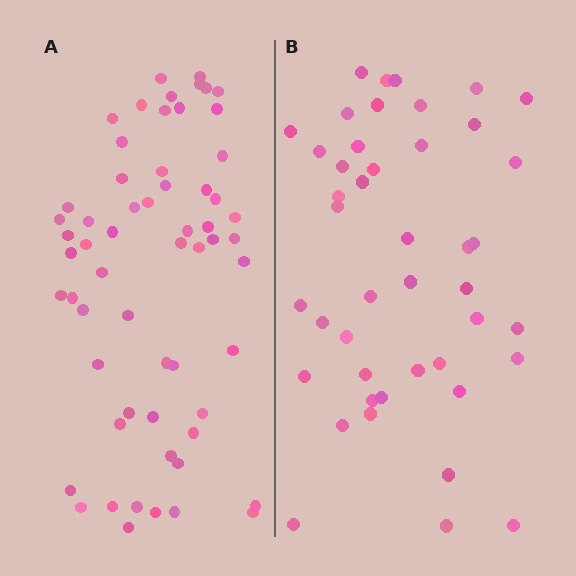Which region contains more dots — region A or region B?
Region A (the left region) has more dots.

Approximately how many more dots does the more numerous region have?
Region A has approximately 15 more dots than region B.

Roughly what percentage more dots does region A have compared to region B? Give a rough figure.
About 35% more.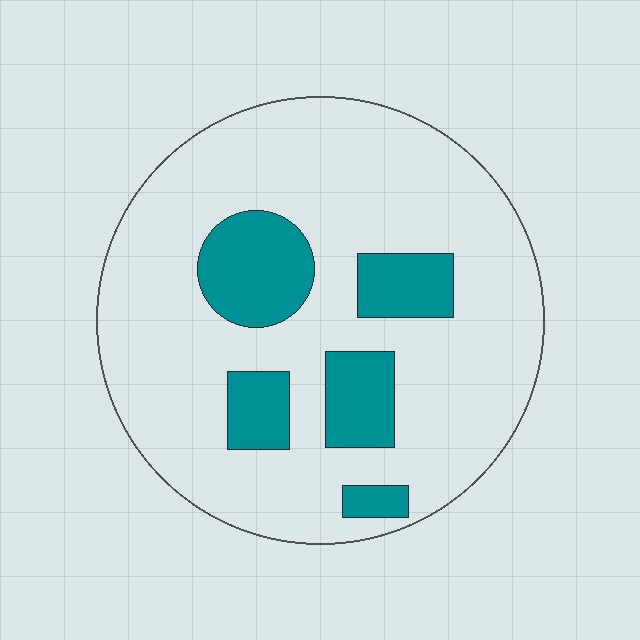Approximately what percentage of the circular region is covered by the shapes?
Approximately 20%.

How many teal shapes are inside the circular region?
5.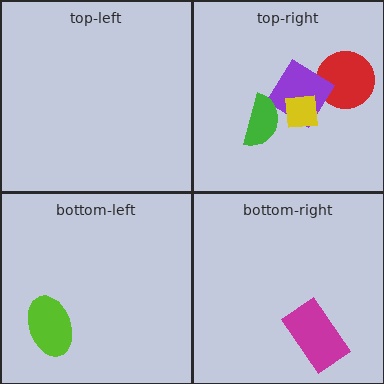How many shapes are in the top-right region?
4.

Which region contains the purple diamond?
The top-right region.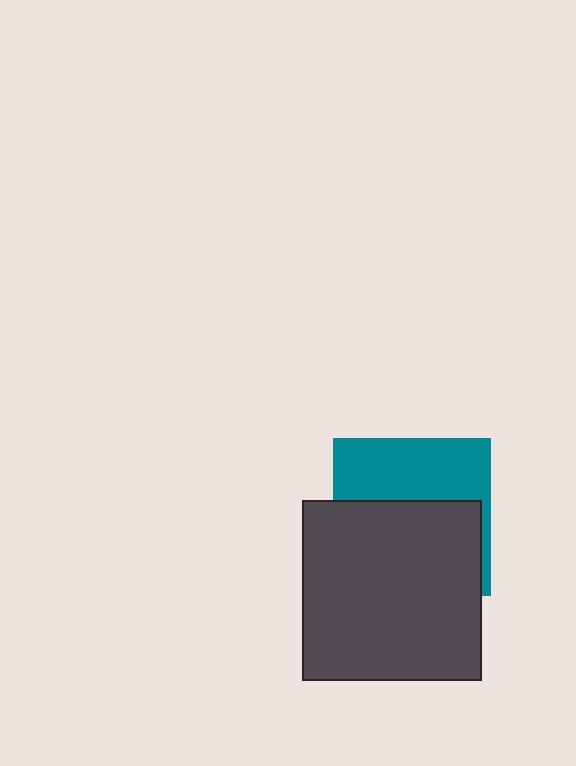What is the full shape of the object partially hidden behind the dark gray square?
The partially hidden object is a teal square.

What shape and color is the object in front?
The object in front is a dark gray square.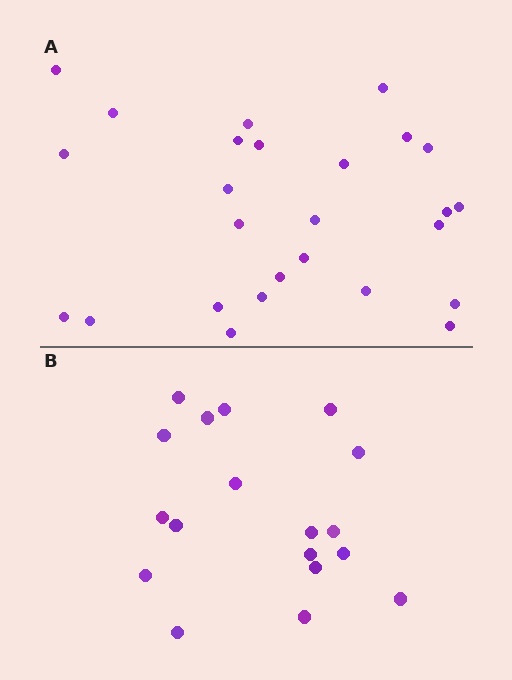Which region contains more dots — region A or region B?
Region A (the top region) has more dots.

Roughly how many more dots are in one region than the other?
Region A has roughly 8 or so more dots than region B.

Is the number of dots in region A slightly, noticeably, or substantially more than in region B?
Region A has noticeably more, but not dramatically so. The ratio is roughly 1.4 to 1.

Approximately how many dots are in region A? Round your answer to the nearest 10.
About 30 dots. (The exact count is 26, which rounds to 30.)